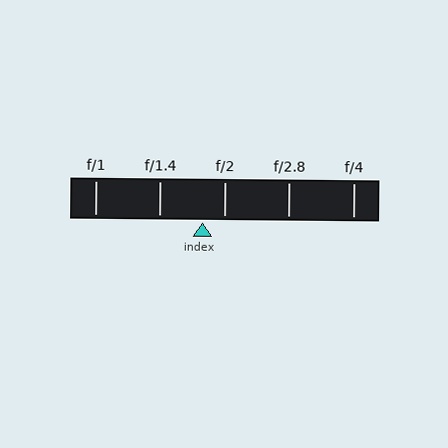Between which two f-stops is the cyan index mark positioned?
The index mark is between f/1.4 and f/2.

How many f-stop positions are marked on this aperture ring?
There are 5 f-stop positions marked.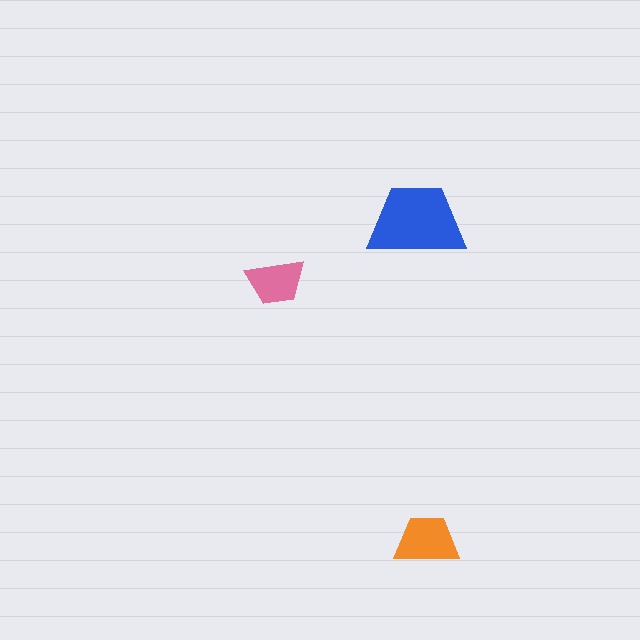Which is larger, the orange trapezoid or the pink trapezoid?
The orange one.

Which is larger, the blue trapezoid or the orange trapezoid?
The blue one.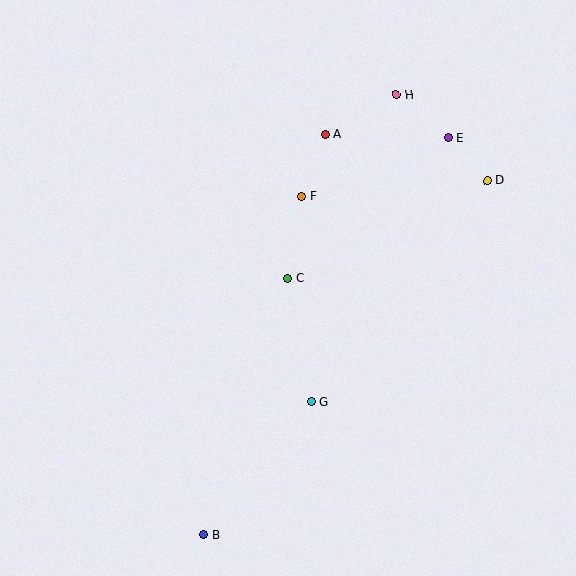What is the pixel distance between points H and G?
The distance between H and G is 319 pixels.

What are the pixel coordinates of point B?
Point B is at (204, 535).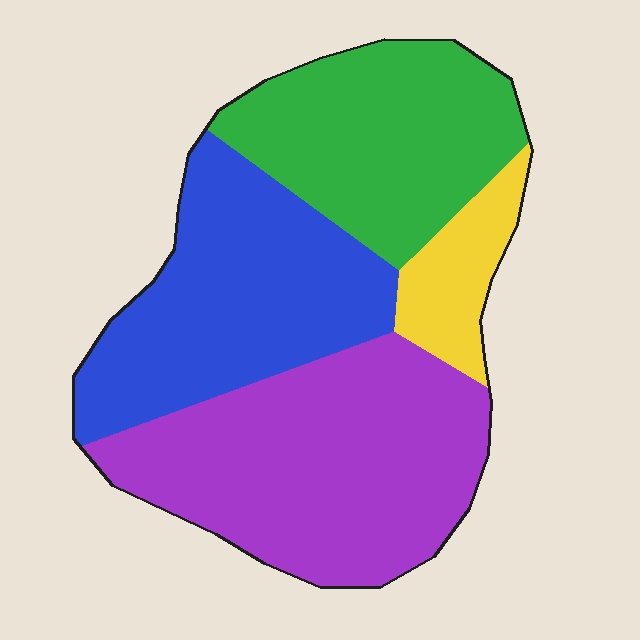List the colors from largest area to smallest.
From largest to smallest: purple, blue, green, yellow.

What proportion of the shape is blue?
Blue takes up between a sixth and a third of the shape.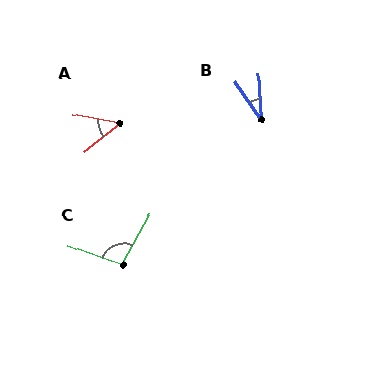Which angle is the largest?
C, at approximately 100 degrees.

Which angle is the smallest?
B, at approximately 31 degrees.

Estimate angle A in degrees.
Approximately 49 degrees.